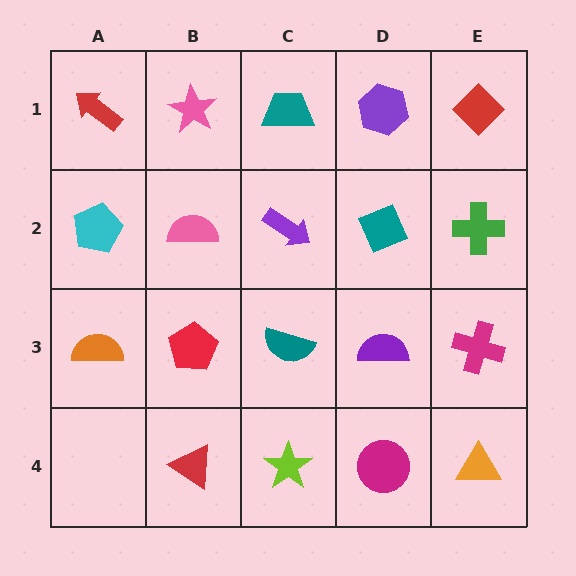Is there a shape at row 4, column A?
No, that cell is empty.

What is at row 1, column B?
A pink star.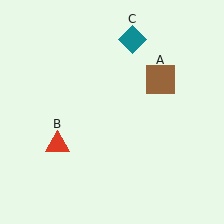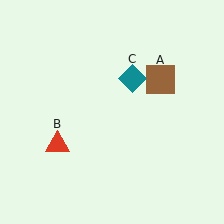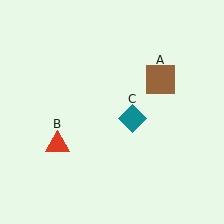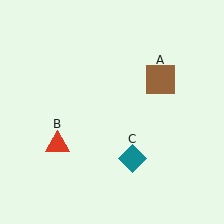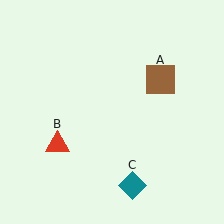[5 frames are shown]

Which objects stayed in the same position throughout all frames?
Brown square (object A) and red triangle (object B) remained stationary.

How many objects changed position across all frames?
1 object changed position: teal diamond (object C).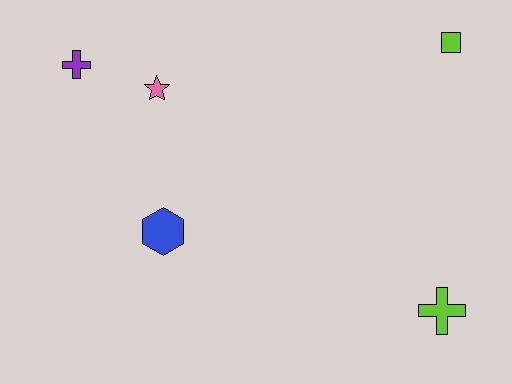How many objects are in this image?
There are 5 objects.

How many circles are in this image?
There are no circles.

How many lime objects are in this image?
There are 2 lime objects.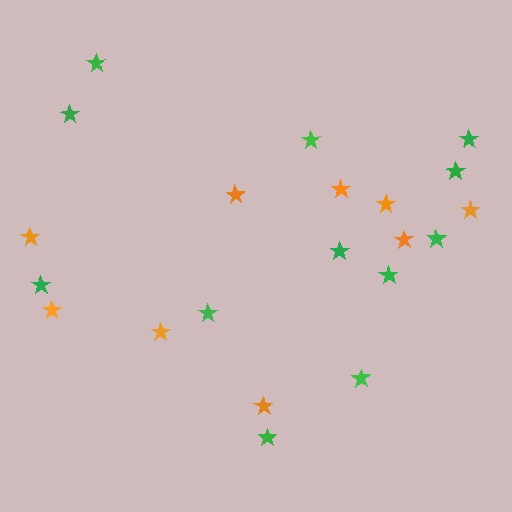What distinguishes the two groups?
There are 2 groups: one group of green stars (12) and one group of orange stars (9).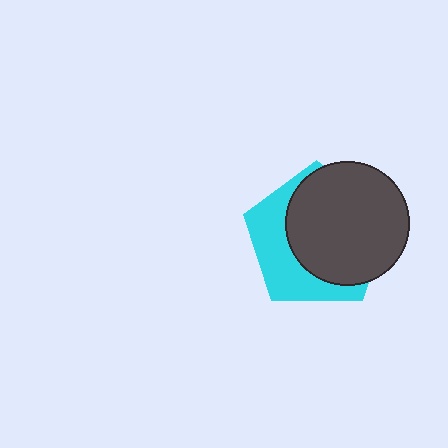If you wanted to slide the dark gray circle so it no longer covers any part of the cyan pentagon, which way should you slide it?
Slide it right — that is the most direct way to separate the two shapes.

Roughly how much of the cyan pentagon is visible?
A small part of it is visible (roughly 39%).